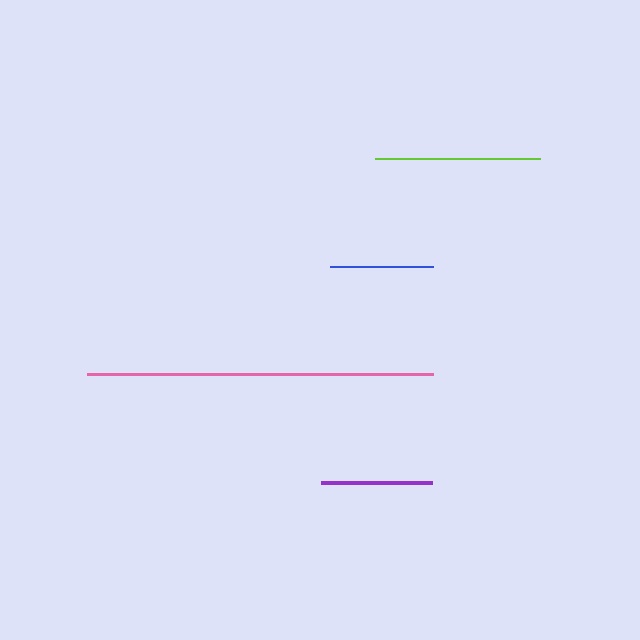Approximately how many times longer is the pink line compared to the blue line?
The pink line is approximately 3.4 times the length of the blue line.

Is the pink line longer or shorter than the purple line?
The pink line is longer than the purple line.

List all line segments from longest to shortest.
From longest to shortest: pink, lime, purple, blue.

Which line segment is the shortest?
The blue line is the shortest at approximately 103 pixels.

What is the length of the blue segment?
The blue segment is approximately 103 pixels long.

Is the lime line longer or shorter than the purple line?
The lime line is longer than the purple line.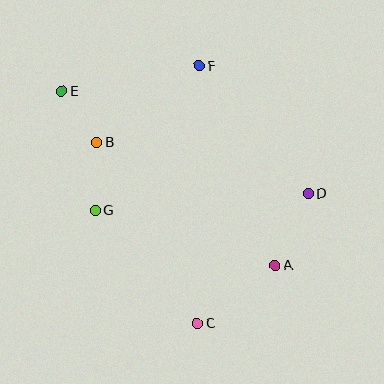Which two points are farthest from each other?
Points A and E are farthest from each other.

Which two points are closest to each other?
Points B and E are closest to each other.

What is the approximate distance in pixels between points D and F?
The distance between D and F is approximately 168 pixels.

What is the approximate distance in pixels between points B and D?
The distance between B and D is approximately 218 pixels.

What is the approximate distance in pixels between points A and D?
The distance between A and D is approximately 79 pixels.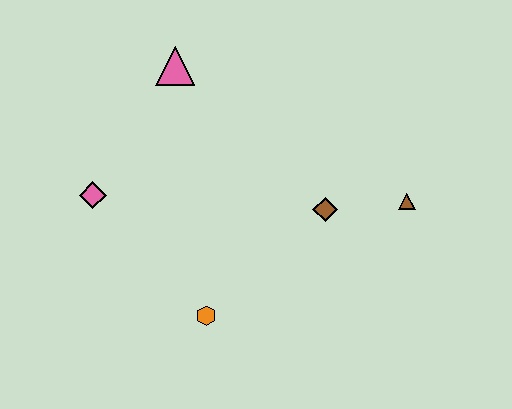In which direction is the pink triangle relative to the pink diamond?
The pink triangle is above the pink diamond.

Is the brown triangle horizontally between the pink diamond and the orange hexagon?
No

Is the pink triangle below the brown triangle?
No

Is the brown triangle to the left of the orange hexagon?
No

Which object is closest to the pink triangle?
The pink diamond is closest to the pink triangle.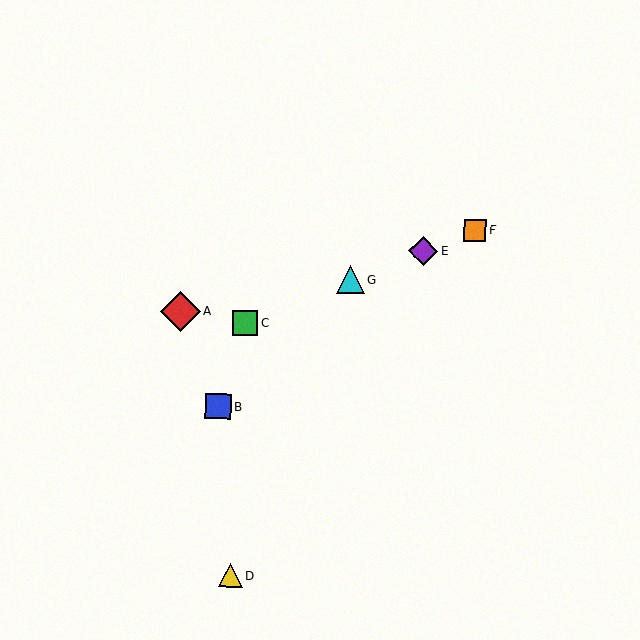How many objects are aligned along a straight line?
4 objects (C, E, F, G) are aligned along a straight line.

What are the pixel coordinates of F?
Object F is at (475, 230).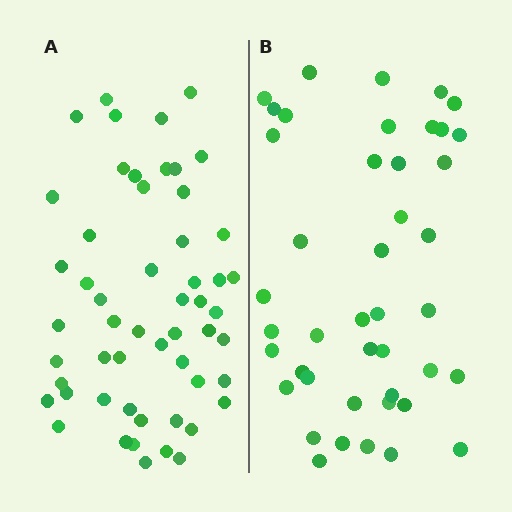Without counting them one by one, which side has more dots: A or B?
Region A (the left region) has more dots.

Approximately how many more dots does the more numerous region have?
Region A has roughly 12 or so more dots than region B.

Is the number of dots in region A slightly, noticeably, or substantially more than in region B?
Region A has noticeably more, but not dramatically so. The ratio is roughly 1.3 to 1.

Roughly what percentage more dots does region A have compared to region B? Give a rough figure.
About 25% more.